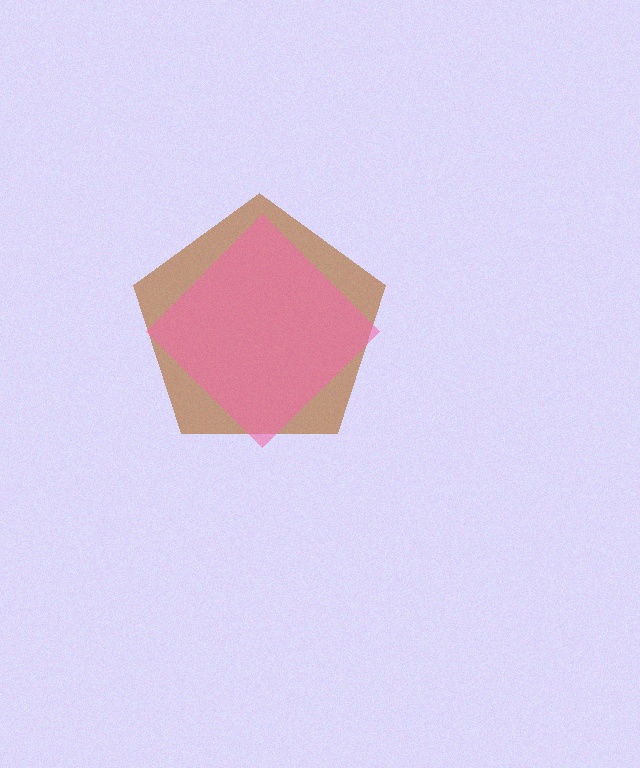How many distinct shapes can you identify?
There are 2 distinct shapes: a brown pentagon, a pink diamond.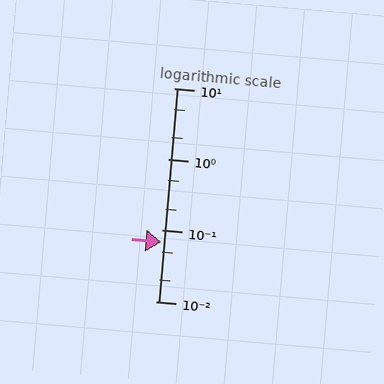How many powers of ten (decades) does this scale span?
The scale spans 3 decades, from 0.01 to 10.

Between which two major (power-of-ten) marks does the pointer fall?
The pointer is between 0.01 and 0.1.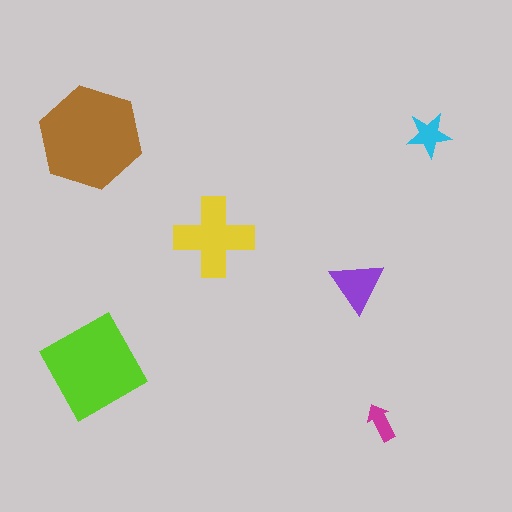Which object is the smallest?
The magenta arrow.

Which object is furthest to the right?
The cyan star is rightmost.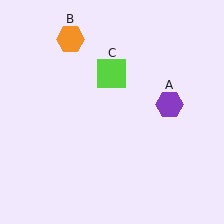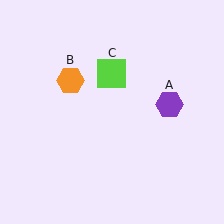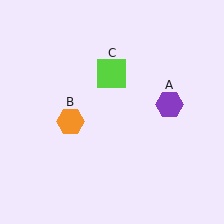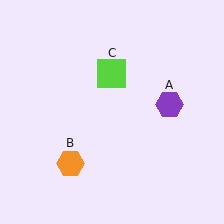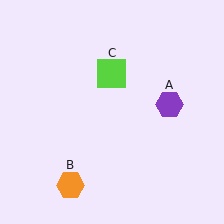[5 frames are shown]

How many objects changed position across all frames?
1 object changed position: orange hexagon (object B).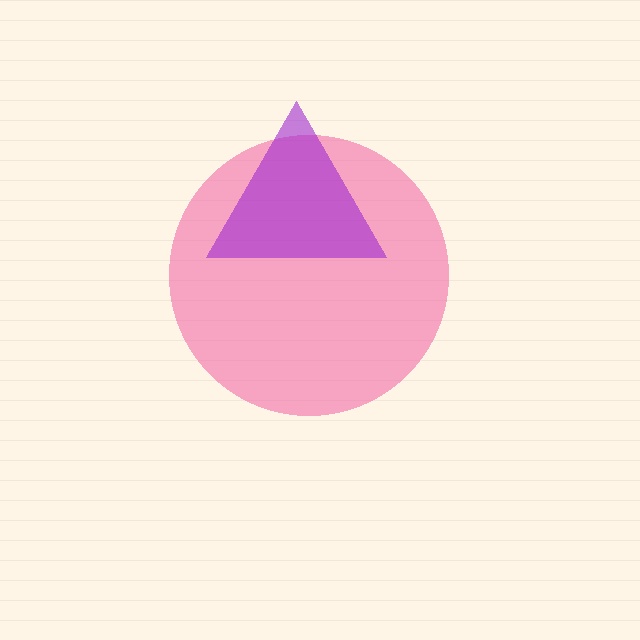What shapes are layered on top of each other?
The layered shapes are: a pink circle, a purple triangle.